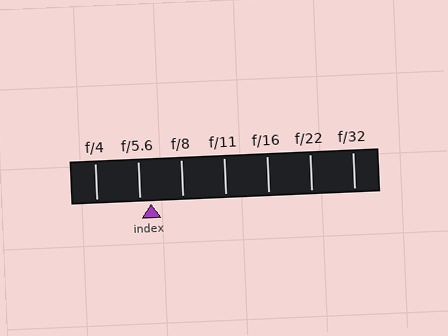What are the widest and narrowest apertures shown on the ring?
The widest aperture shown is f/4 and the narrowest is f/32.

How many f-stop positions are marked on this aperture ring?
There are 7 f-stop positions marked.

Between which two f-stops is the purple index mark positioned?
The index mark is between f/5.6 and f/8.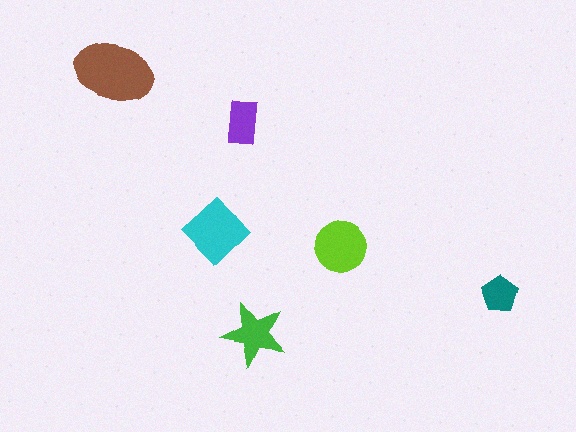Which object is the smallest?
The teal pentagon.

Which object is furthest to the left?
The brown ellipse is leftmost.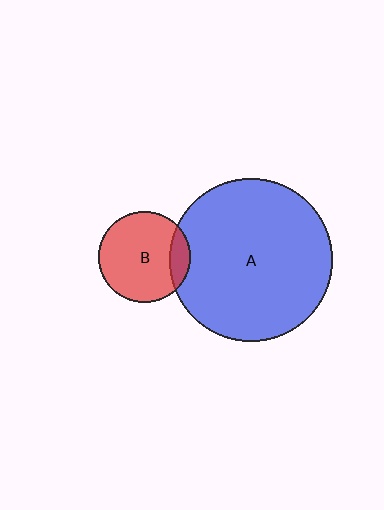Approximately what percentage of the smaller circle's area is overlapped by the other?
Approximately 15%.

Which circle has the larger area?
Circle A (blue).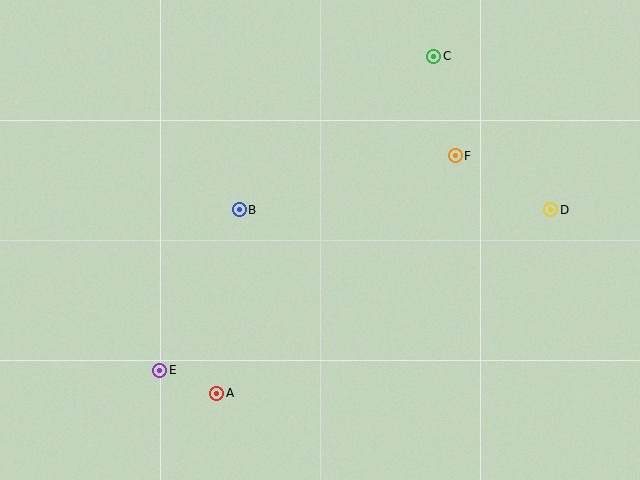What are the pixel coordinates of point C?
Point C is at (434, 56).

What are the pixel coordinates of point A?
Point A is at (217, 393).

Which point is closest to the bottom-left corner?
Point E is closest to the bottom-left corner.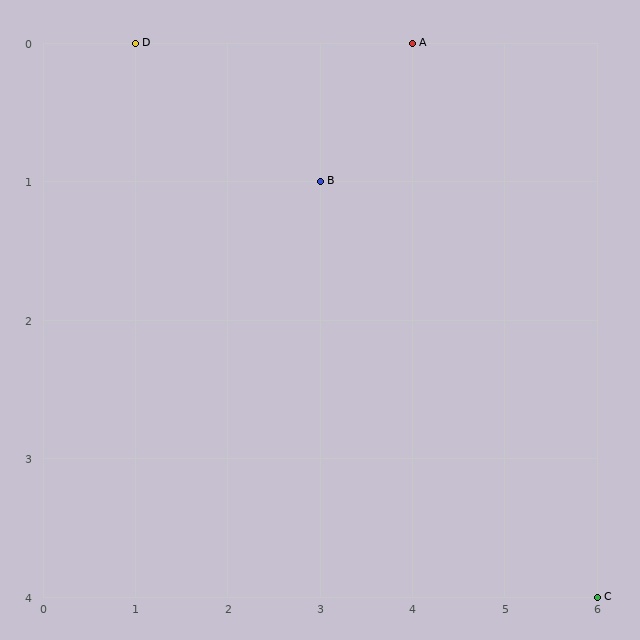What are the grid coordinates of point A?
Point A is at grid coordinates (4, 0).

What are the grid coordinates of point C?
Point C is at grid coordinates (6, 4).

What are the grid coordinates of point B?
Point B is at grid coordinates (3, 1).